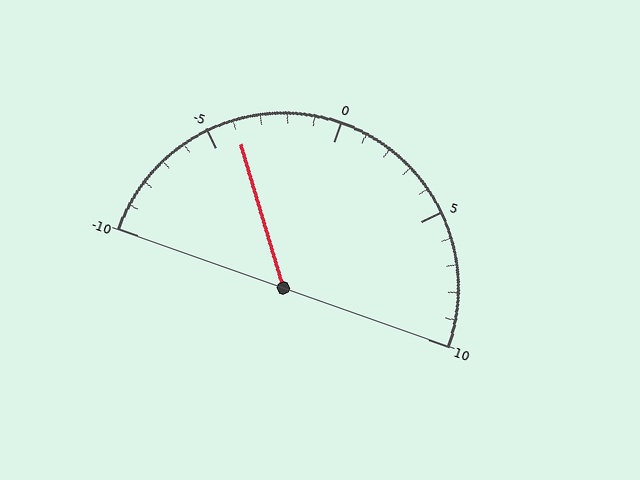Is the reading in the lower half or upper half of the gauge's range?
The reading is in the lower half of the range (-10 to 10).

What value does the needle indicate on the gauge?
The needle indicates approximately -4.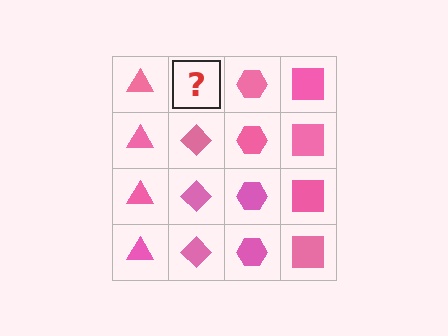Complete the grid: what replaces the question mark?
The question mark should be replaced with a pink diamond.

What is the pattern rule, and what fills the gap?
The rule is that each column has a consistent shape. The gap should be filled with a pink diamond.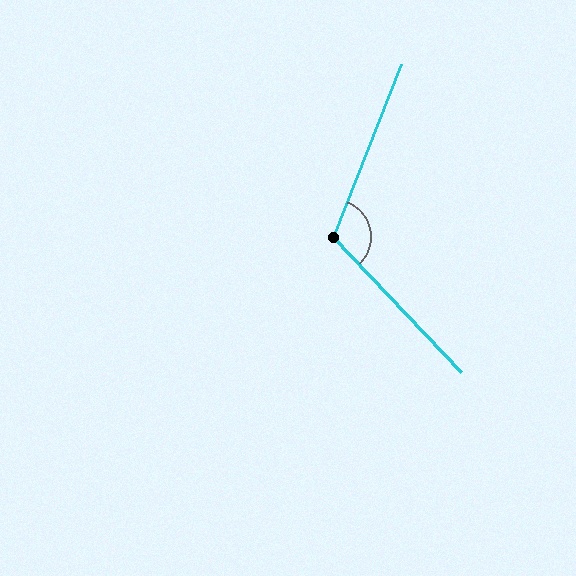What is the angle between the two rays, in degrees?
Approximately 115 degrees.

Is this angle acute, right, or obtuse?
It is obtuse.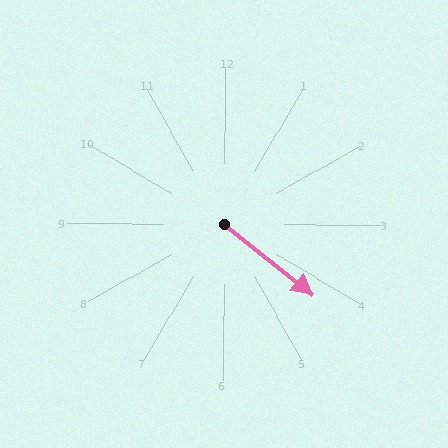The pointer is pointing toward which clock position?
Roughly 4 o'clock.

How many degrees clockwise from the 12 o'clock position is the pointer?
Approximately 129 degrees.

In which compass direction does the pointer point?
Southeast.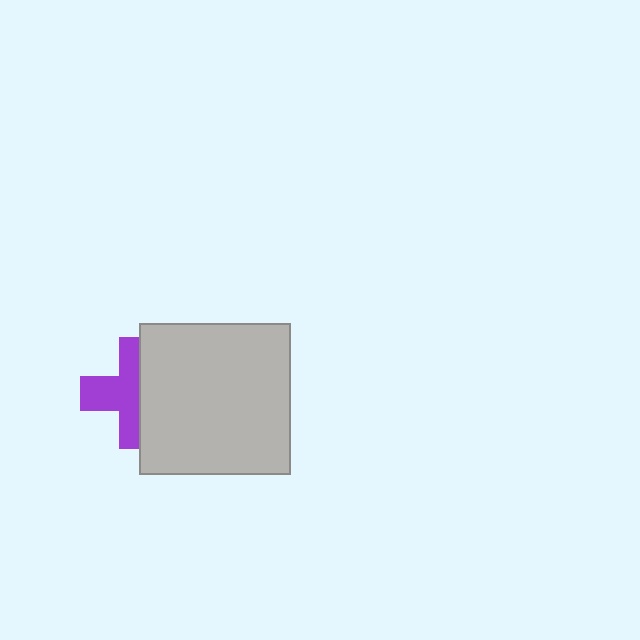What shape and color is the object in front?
The object in front is a light gray square.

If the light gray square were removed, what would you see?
You would see the complete purple cross.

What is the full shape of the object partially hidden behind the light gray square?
The partially hidden object is a purple cross.